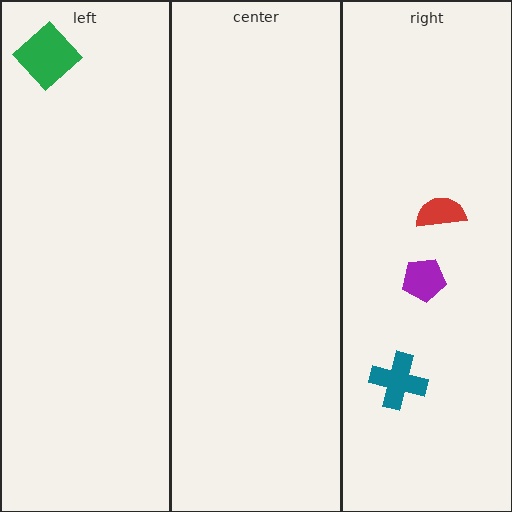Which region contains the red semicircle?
The right region.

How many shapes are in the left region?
1.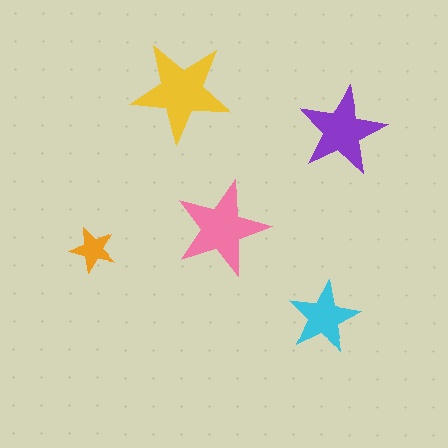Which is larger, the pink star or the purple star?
The pink one.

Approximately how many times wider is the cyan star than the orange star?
About 1.5 times wider.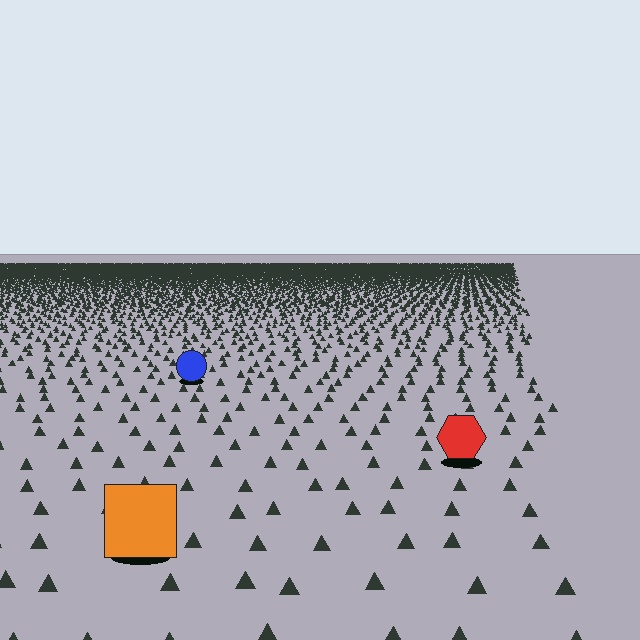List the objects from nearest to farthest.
From nearest to farthest: the orange square, the red hexagon, the blue circle.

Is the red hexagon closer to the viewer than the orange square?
No. The orange square is closer — you can tell from the texture gradient: the ground texture is coarser near it.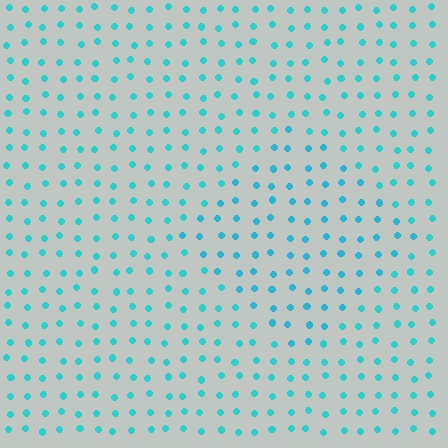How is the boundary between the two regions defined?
The boundary is defined purely by a slight shift in hue (about 14 degrees). Spacing, size, and orientation are identical on both sides.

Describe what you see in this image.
The image is filled with small cyan elements in a uniform arrangement. A diamond-shaped region is visible where the elements are tinted to a slightly different hue, forming a subtle color boundary.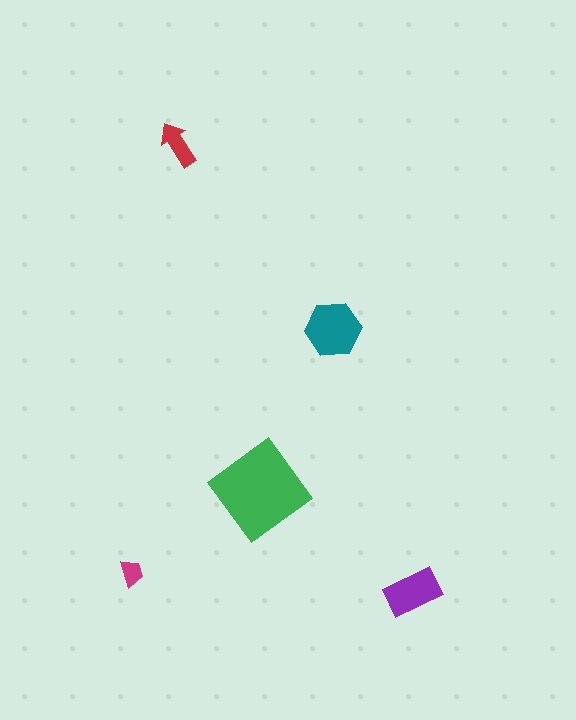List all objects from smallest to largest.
The magenta trapezoid, the red arrow, the purple rectangle, the teal hexagon, the green diamond.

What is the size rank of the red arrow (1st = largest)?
4th.